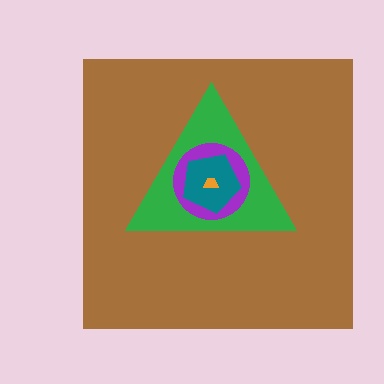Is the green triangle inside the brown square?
Yes.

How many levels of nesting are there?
5.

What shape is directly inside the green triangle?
The purple circle.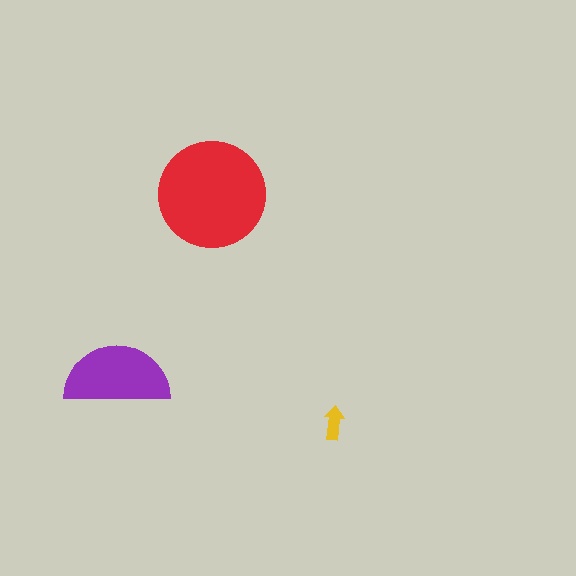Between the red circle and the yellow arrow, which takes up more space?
The red circle.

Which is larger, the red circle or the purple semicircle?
The red circle.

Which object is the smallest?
The yellow arrow.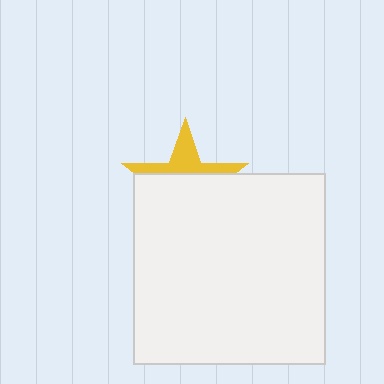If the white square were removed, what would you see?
You would see the complete yellow star.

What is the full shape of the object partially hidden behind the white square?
The partially hidden object is a yellow star.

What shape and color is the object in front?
The object in front is a white square.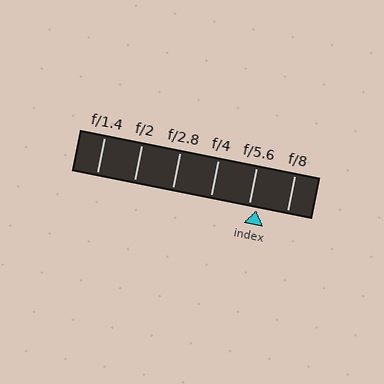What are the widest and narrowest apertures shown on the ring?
The widest aperture shown is f/1.4 and the narrowest is f/8.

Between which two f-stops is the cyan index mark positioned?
The index mark is between f/5.6 and f/8.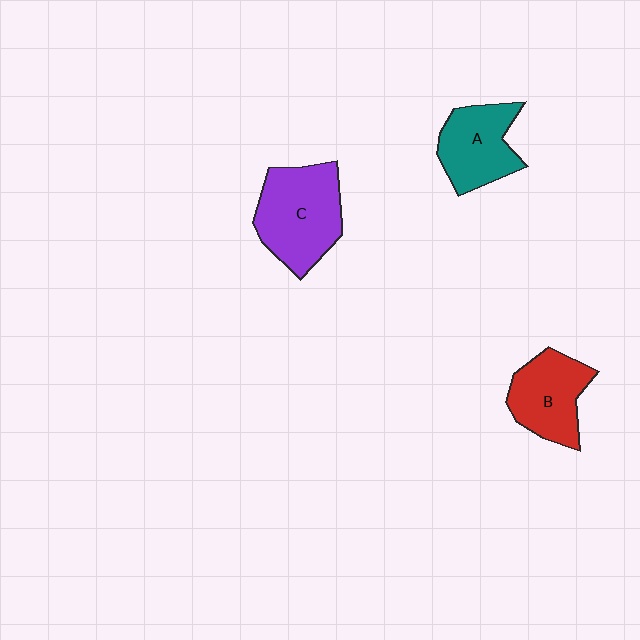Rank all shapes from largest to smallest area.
From largest to smallest: C (purple), B (red), A (teal).